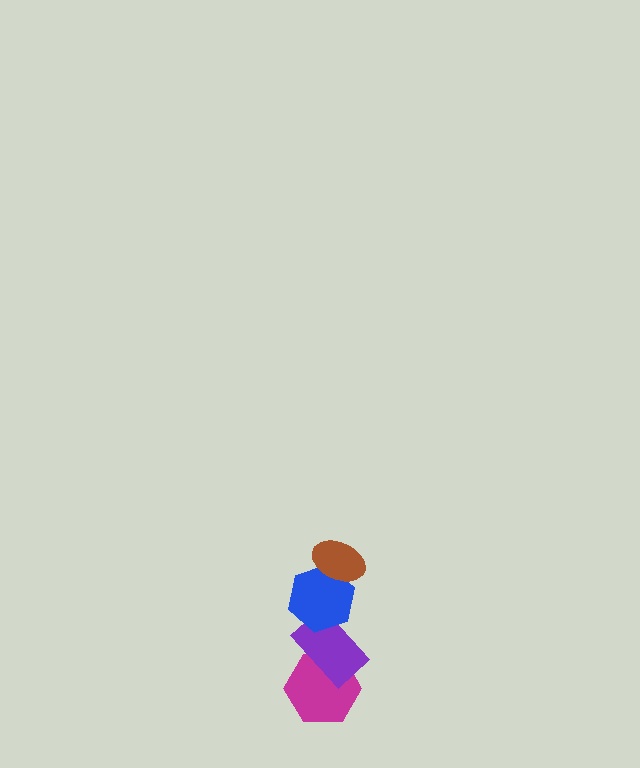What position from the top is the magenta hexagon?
The magenta hexagon is 4th from the top.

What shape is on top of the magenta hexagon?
The purple rectangle is on top of the magenta hexagon.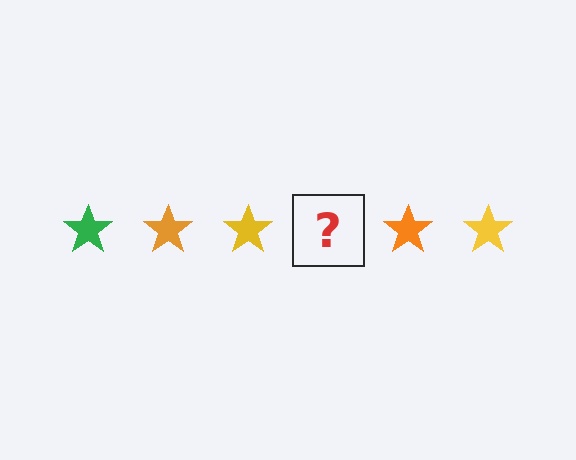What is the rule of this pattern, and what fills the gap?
The rule is that the pattern cycles through green, orange, yellow stars. The gap should be filled with a green star.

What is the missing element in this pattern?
The missing element is a green star.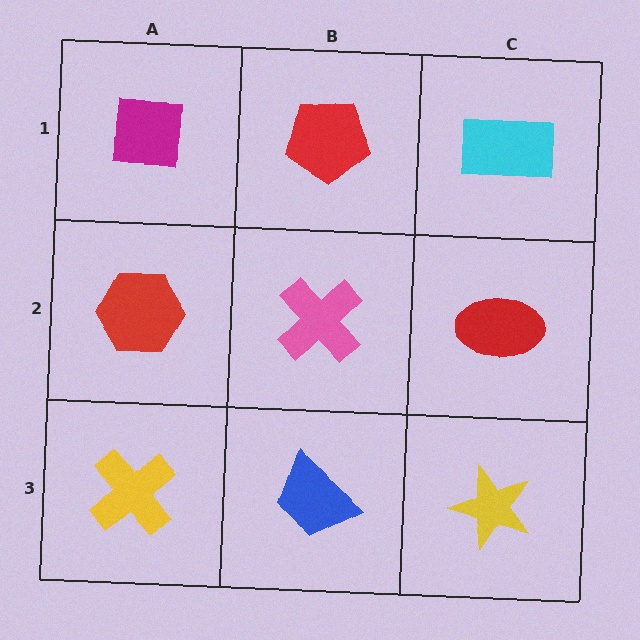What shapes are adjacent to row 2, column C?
A cyan rectangle (row 1, column C), a yellow star (row 3, column C), a pink cross (row 2, column B).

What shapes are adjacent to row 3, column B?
A pink cross (row 2, column B), a yellow cross (row 3, column A), a yellow star (row 3, column C).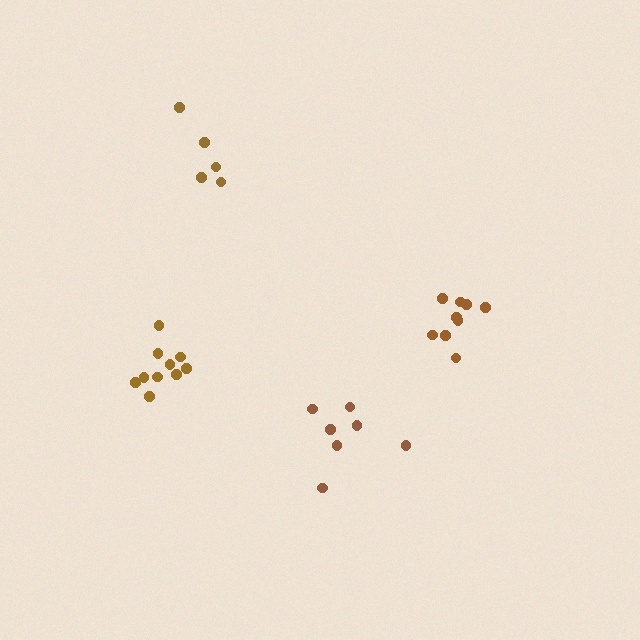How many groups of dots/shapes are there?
There are 4 groups.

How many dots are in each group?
Group 1: 10 dots, Group 2: 5 dots, Group 3: 9 dots, Group 4: 7 dots (31 total).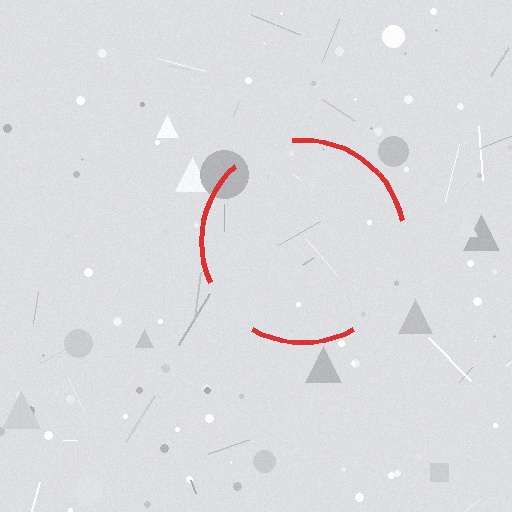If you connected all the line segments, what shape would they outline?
They would outline a circle.